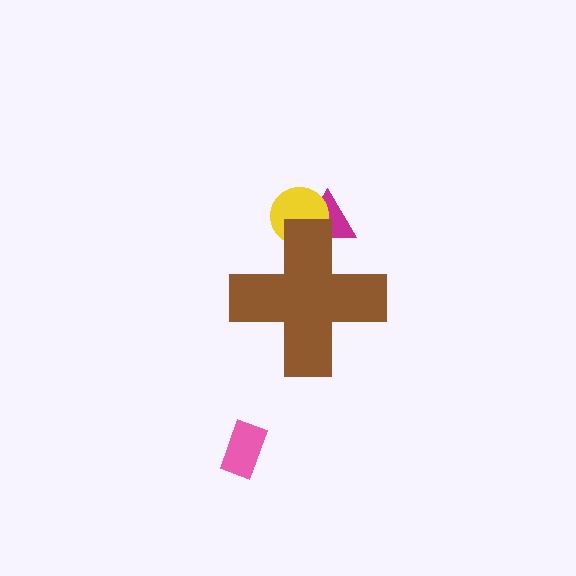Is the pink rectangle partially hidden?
No, the pink rectangle is fully visible.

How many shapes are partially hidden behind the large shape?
2 shapes are partially hidden.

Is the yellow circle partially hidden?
Yes, the yellow circle is partially hidden behind the brown cross.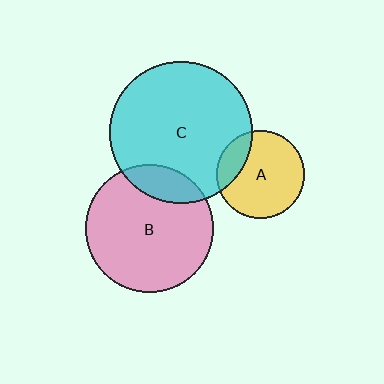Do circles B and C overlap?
Yes.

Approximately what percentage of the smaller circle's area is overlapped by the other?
Approximately 15%.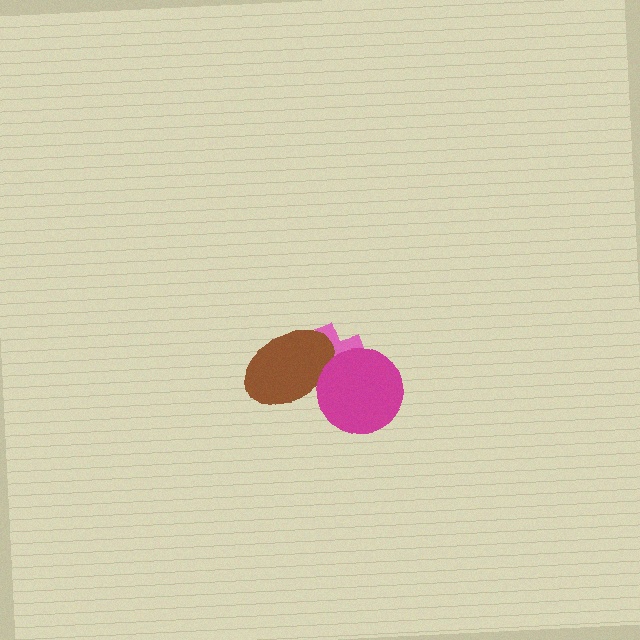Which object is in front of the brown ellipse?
The magenta circle is in front of the brown ellipse.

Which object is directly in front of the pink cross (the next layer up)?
The brown ellipse is directly in front of the pink cross.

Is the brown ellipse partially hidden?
Yes, it is partially covered by another shape.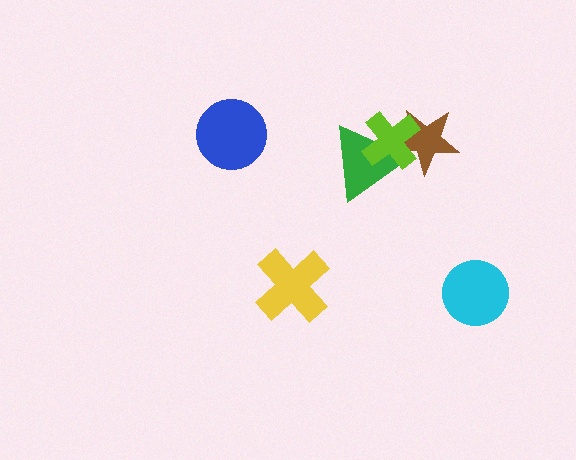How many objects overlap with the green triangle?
2 objects overlap with the green triangle.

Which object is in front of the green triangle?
The lime cross is in front of the green triangle.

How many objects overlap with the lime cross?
2 objects overlap with the lime cross.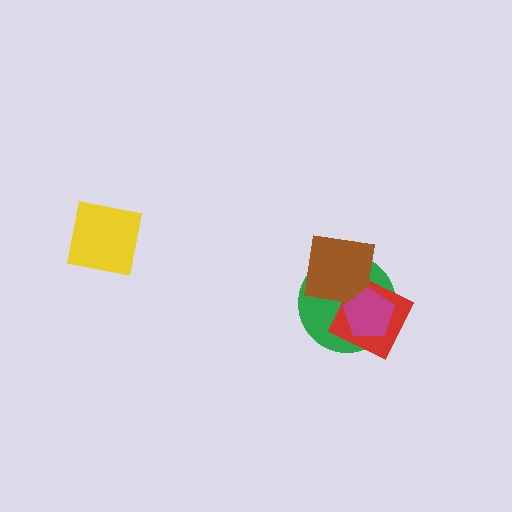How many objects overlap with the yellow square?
0 objects overlap with the yellow square.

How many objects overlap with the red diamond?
3 objects overlap with the red diamond.